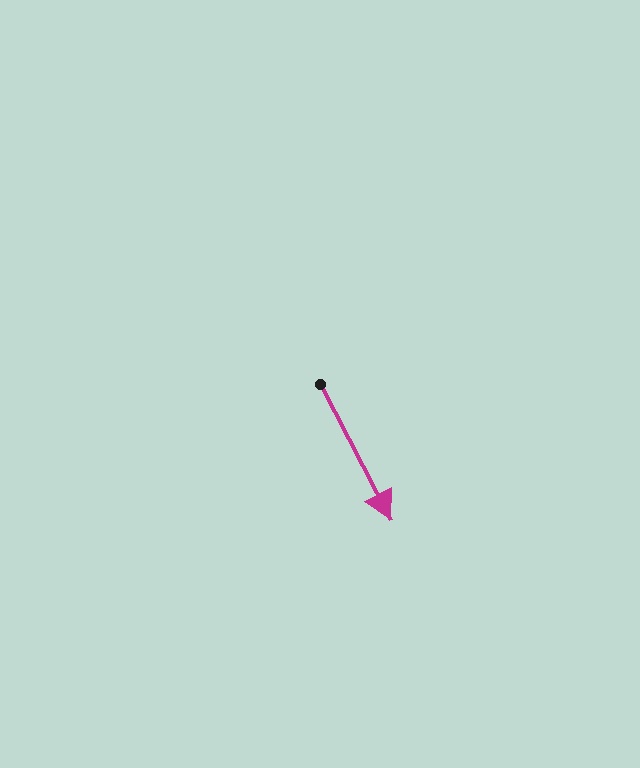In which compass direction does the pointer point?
Southeast.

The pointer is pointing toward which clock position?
Roughly 5 o'clock.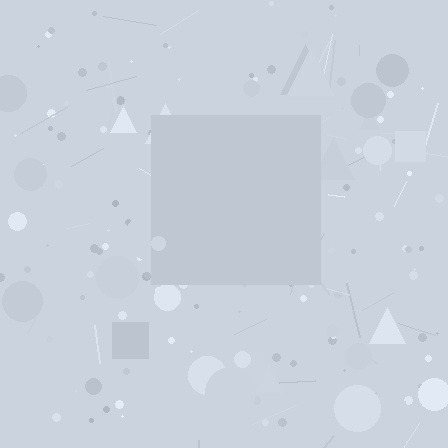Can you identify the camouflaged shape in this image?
The camouflaged shape is a square.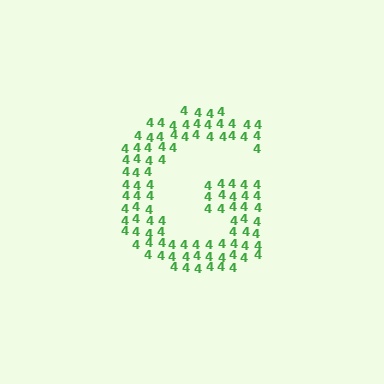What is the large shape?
The large shape is the letter G.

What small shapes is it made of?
It is made of small digit 4's.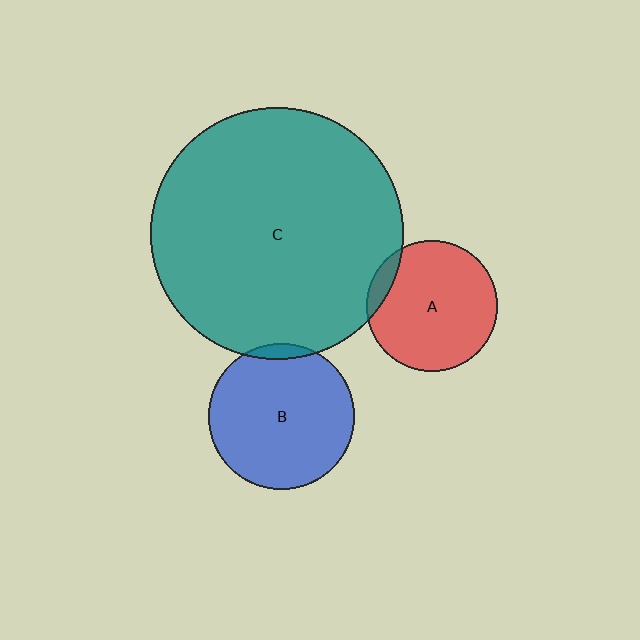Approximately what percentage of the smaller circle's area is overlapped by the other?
Approximately 5%.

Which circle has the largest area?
Circle C (teal).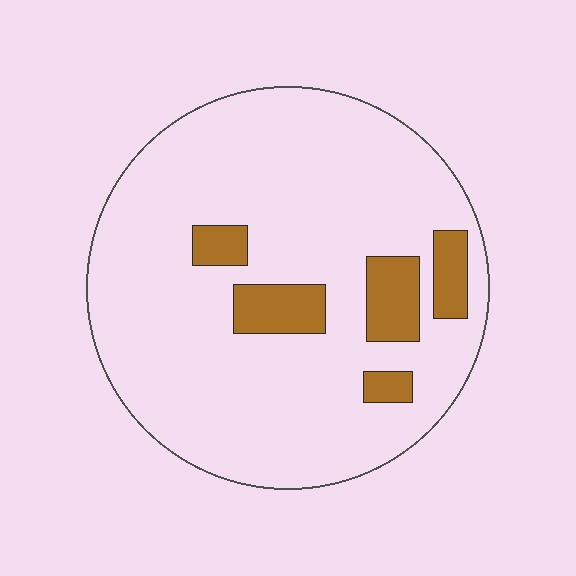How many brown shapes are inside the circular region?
5.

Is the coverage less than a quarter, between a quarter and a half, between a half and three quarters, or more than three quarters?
Less than a quarter.